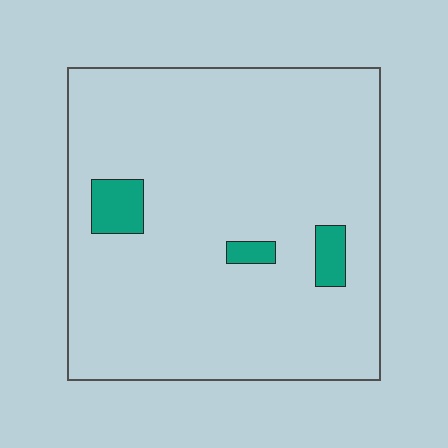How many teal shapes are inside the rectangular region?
3.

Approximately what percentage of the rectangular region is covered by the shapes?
Approximately 5%.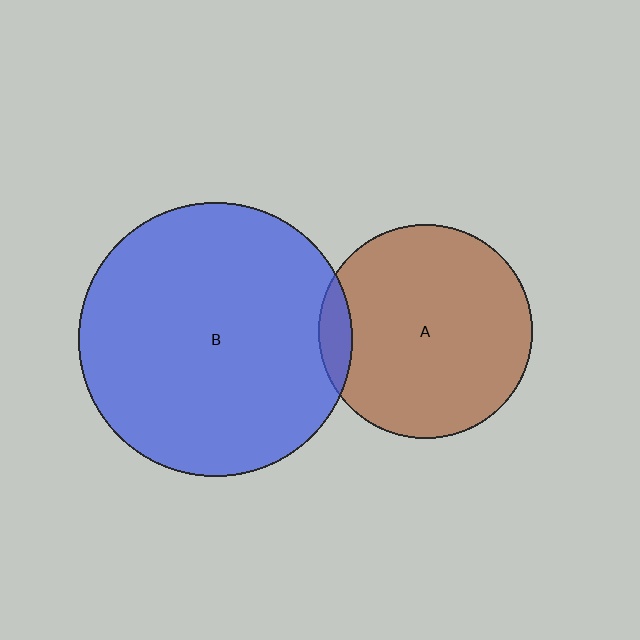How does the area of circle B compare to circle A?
Approximately 1.6 times.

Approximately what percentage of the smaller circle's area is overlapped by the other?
Approximately 10%.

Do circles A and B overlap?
Yes.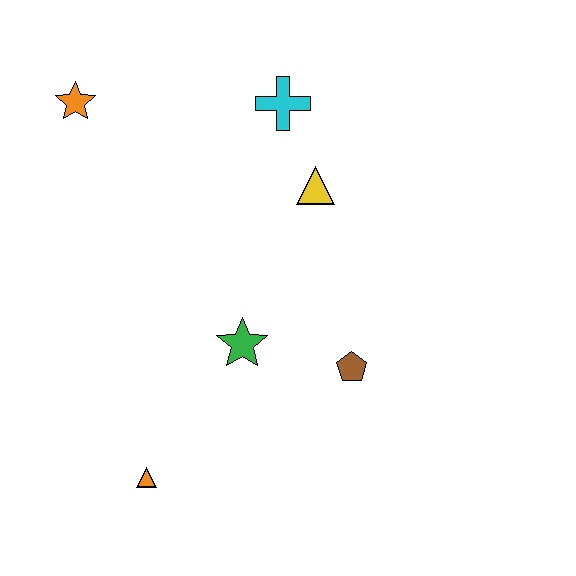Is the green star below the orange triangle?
No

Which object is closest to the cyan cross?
The yellow triangle is closest to the cyan cross.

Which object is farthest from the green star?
The orange star is farthest from the green star.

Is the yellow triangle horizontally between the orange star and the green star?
No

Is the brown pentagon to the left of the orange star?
No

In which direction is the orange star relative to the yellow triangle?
The orange star is to the left of the yellow triangle.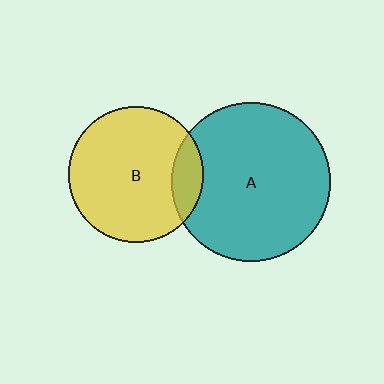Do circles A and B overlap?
Yes.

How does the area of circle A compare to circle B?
Approximately 1.4 times.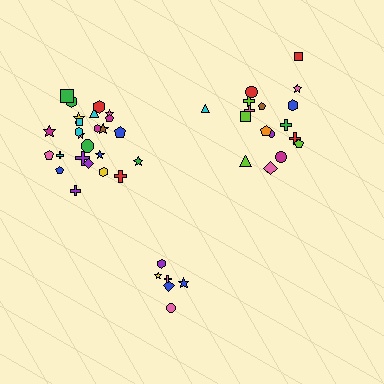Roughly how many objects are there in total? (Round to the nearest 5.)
Roughly 50 objects in total.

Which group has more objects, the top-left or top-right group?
The top-left group.